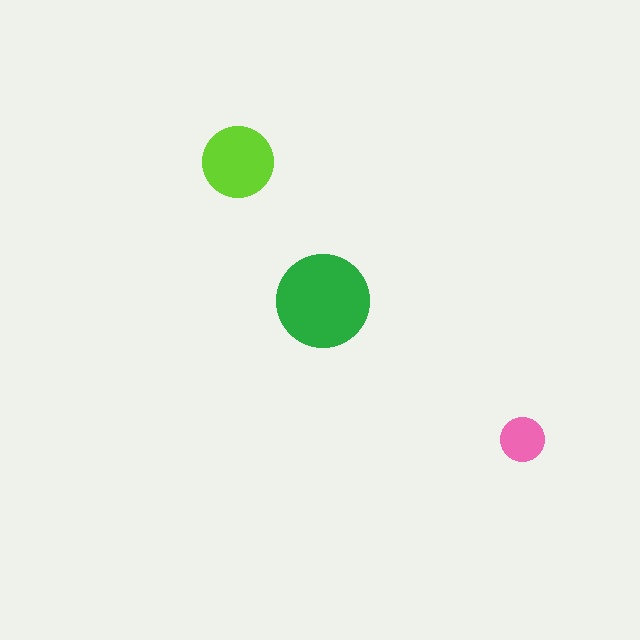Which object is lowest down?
The pink circle is bottommost.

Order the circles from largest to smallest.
the green one, the lime one, the pink one.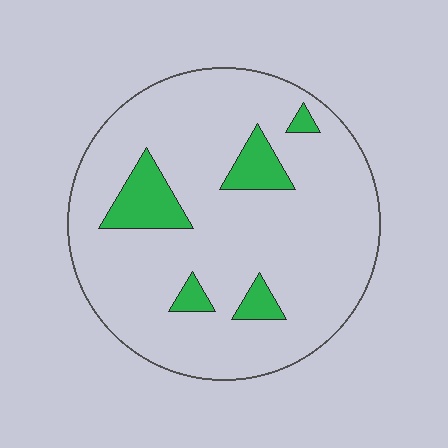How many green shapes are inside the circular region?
5.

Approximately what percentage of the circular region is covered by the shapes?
Approximately 10%.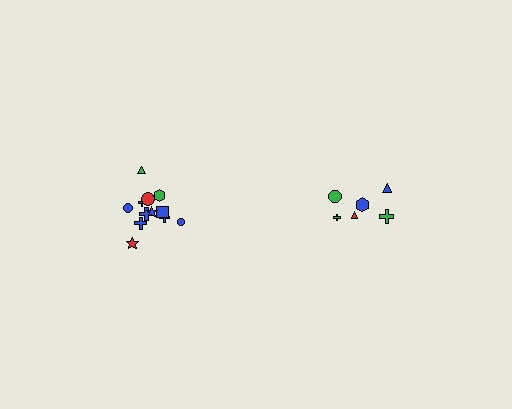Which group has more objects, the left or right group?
The left group.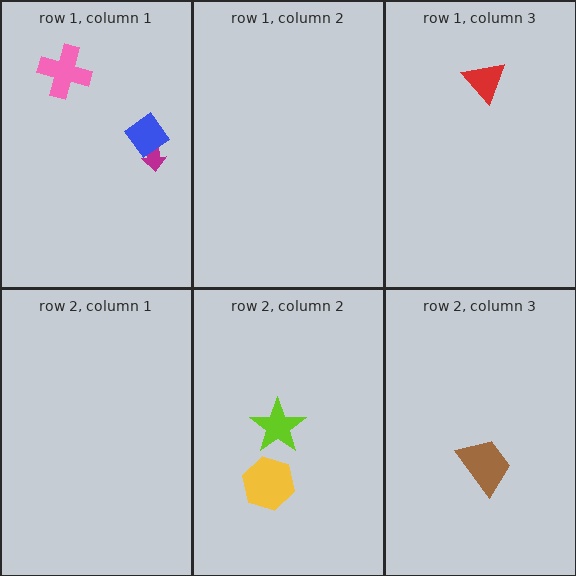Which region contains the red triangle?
The row 1, column 3 region.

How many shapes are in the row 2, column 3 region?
1.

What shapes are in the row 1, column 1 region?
The magenta arrow, the blue diamond, the pink cross.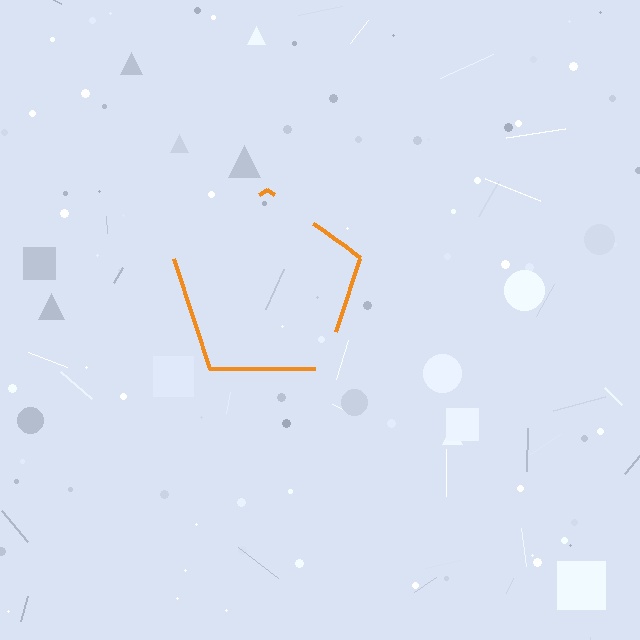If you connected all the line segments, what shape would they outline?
They would outline a pentagon.